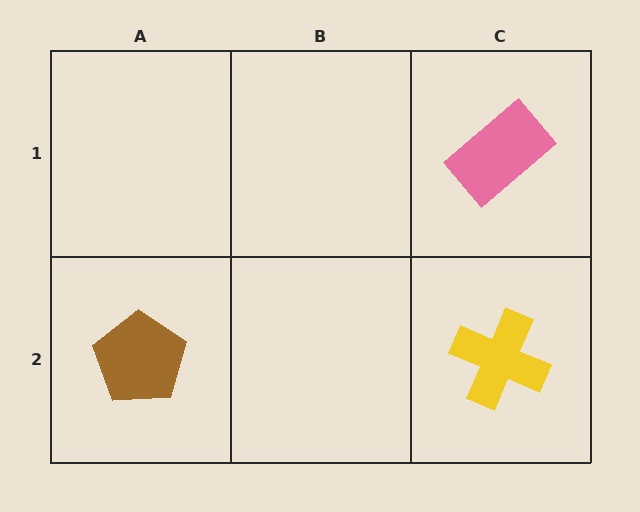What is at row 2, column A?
A brown pentagon.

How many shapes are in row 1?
1 shape.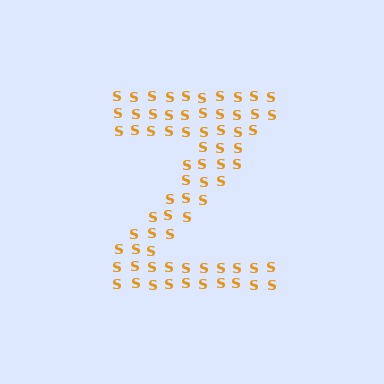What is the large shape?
The large shape is the letter Z.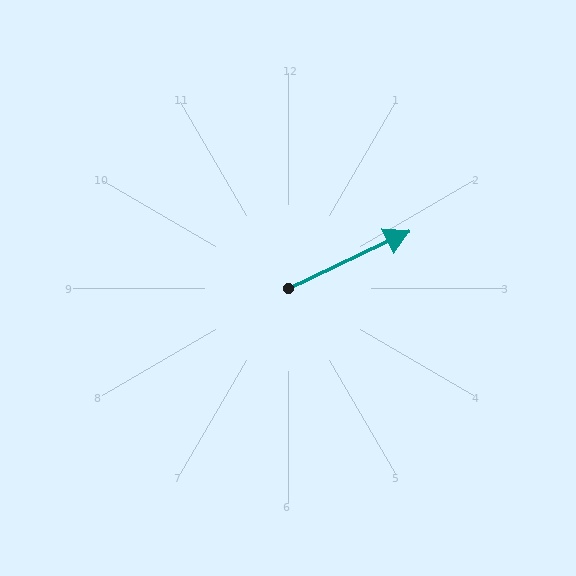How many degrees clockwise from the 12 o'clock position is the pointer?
Approximately 65 degrees.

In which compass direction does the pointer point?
Northeast.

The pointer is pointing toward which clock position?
Roughly 2 o'clock.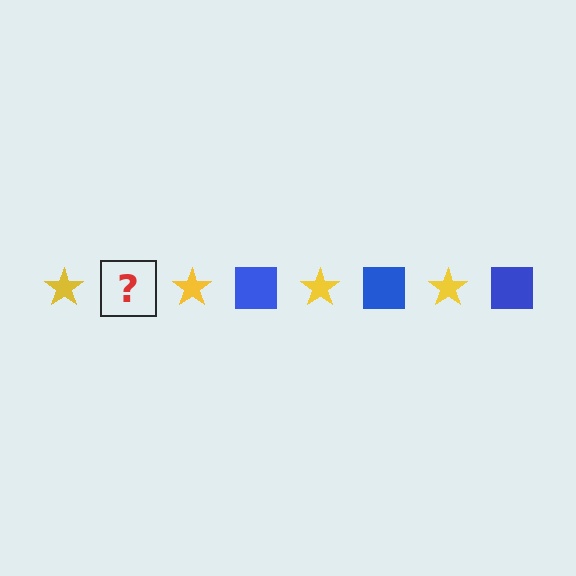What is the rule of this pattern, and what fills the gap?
The rule is that the pattern alternates between yellow star and blue square. The gap should be filled with a blue square.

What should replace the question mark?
The question mark should be replaced with a blue square.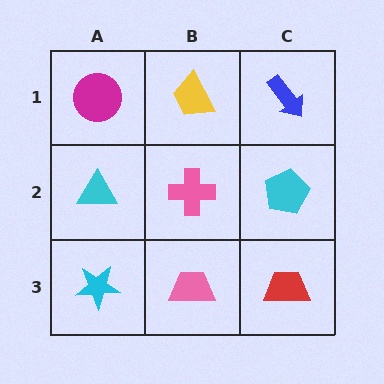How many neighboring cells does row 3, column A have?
2.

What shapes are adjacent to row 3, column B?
A pink cross (row 2, column B), a cyan star (row 3, column A), a red trapezoid (row 3, column C).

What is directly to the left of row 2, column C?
A pink cross.